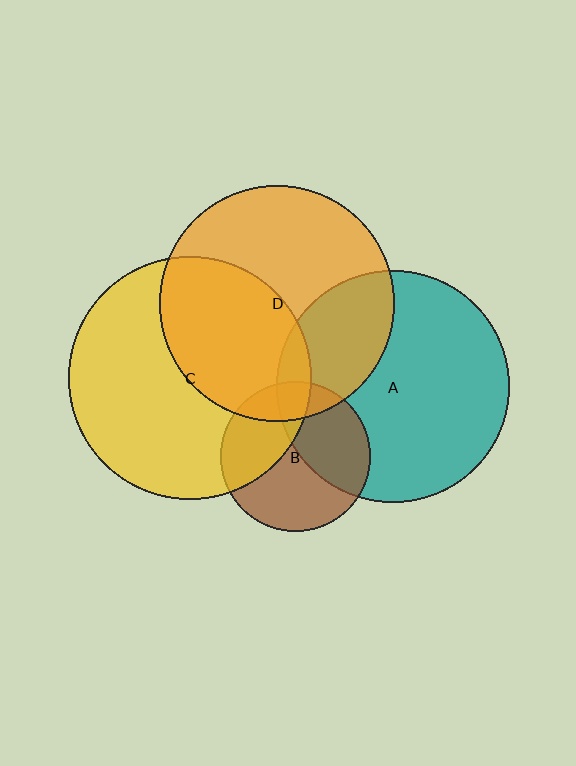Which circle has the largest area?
Circle C (yellow).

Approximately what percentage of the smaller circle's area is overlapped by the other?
Approximately 45%.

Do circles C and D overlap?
Yes.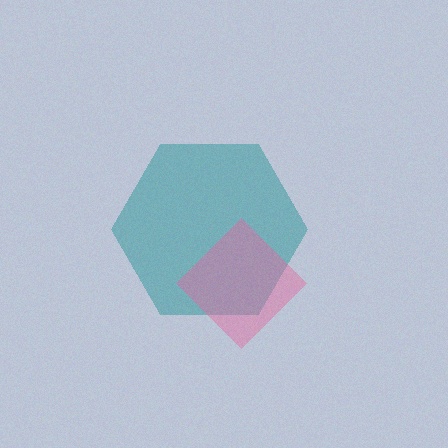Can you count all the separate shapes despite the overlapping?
Yes, there are 2 separate shapes.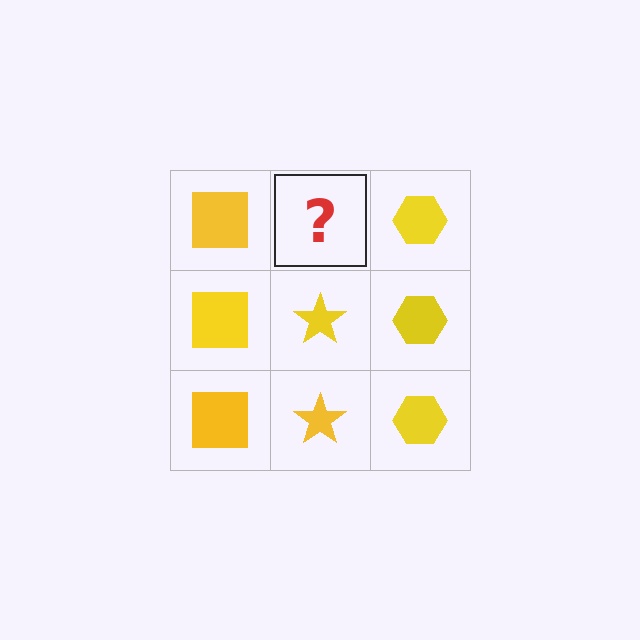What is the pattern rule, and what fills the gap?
The rule is that each column has a consistent shape. The gap should be filled with a yellow star.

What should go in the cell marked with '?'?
The missing cell should contain a yellow star.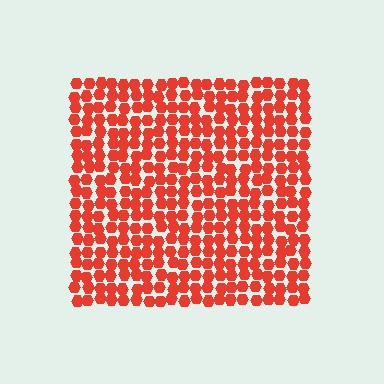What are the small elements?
The small elements are hexagons.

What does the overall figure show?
The overall figure shows a square.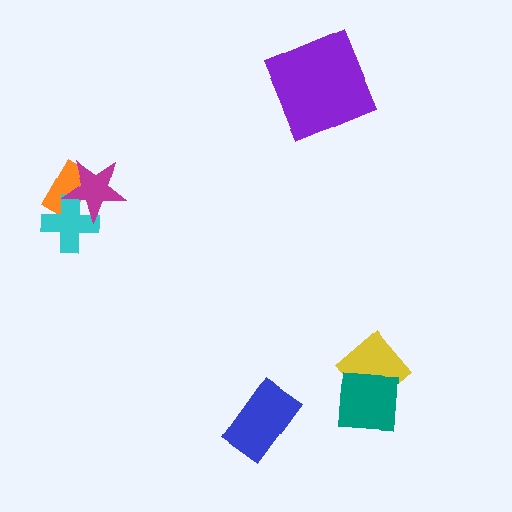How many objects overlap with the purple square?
0 objects overlap with the purple square.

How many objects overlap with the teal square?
1 object overlaps with the teal square.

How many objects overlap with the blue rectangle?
0 objects overlap with the blue rectangle.